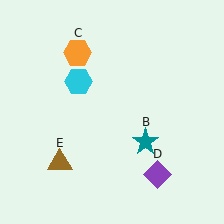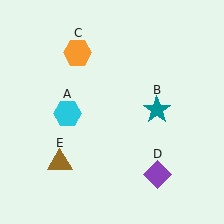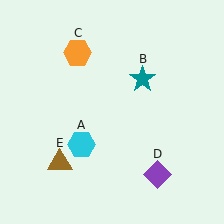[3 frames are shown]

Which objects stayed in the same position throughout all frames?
Orange hexagon (object C) and purple diamond (object D) and brown triangle (object E) remained stationary.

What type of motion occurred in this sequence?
The cyan hexagon (object A), teal star (object B) rotated counterclockwise around the center of the scene.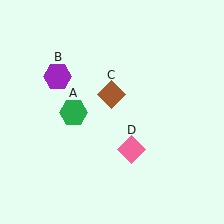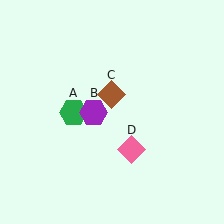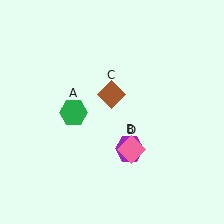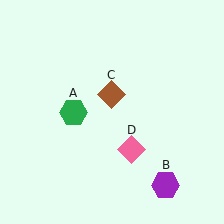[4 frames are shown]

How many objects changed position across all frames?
1 object changed position: purple hexagon (object B).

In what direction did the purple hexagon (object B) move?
The purple hexagon (object B) moved down and to the right.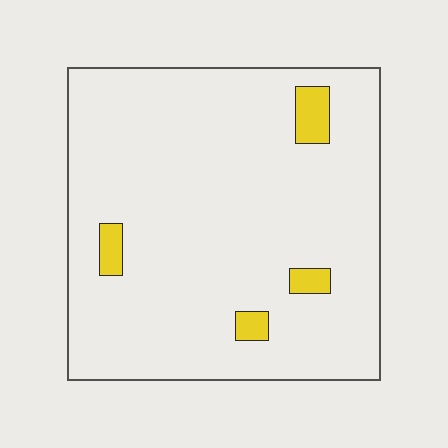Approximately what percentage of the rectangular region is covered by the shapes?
Approximately 5%.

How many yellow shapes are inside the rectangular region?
4.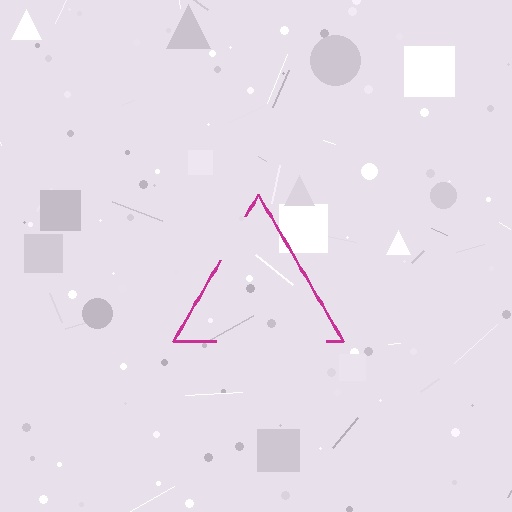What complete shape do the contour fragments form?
The contour fragments form a triangle.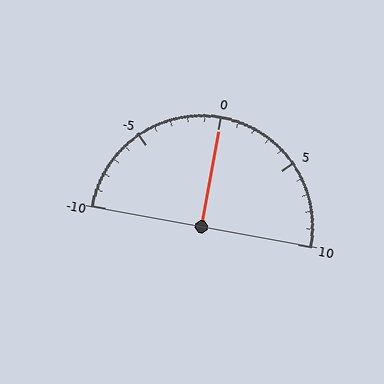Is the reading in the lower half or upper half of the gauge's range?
The reading is in the upper half of the range (-10 to 10).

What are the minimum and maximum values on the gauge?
The gauge ranges from -10 to 10.